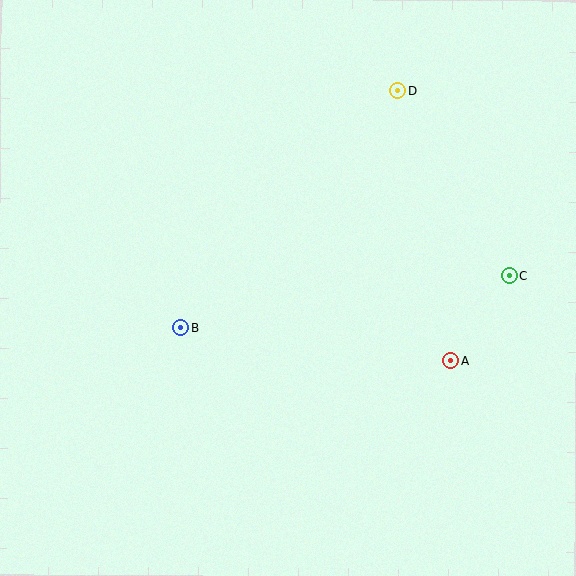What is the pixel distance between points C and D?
The distance between C and D is 217 pixels.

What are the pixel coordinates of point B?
Point B is at (181, 328).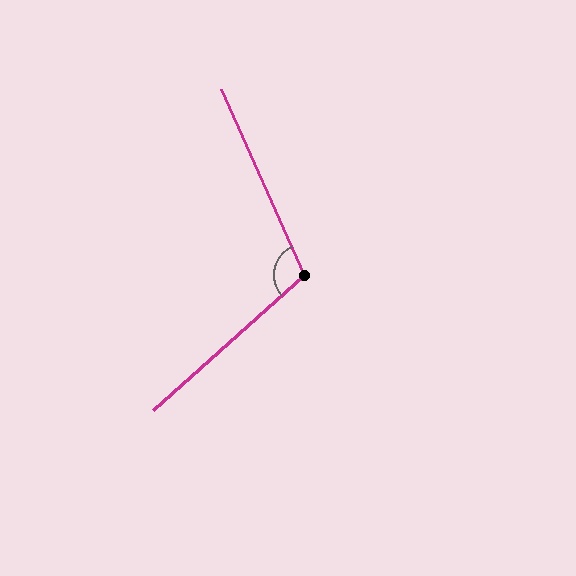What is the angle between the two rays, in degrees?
Approximately 107 degrees.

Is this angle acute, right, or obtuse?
It is obtuse.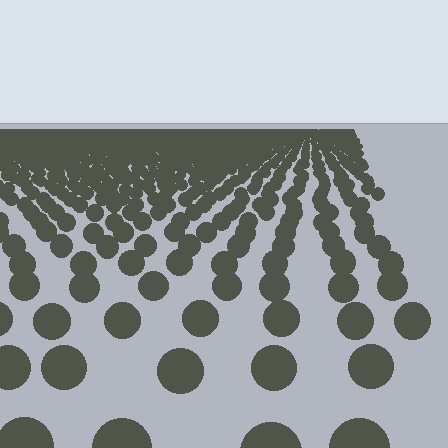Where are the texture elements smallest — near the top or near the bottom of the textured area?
Near the top.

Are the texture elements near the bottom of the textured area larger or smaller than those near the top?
Larger. Near the bottom, elements are closer to the viewer and appear at a bigger on-screen size.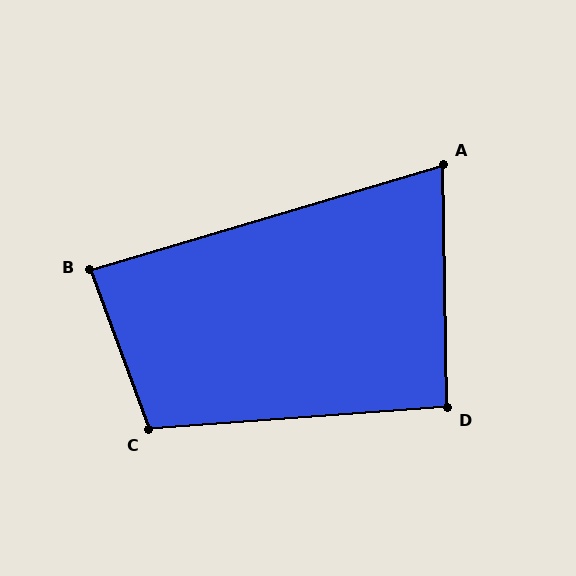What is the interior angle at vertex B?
Approximately 86 degrees (approximately right).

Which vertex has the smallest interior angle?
A, at approximately 74 degrees.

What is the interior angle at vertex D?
Approximately 94 degrees (approximately right).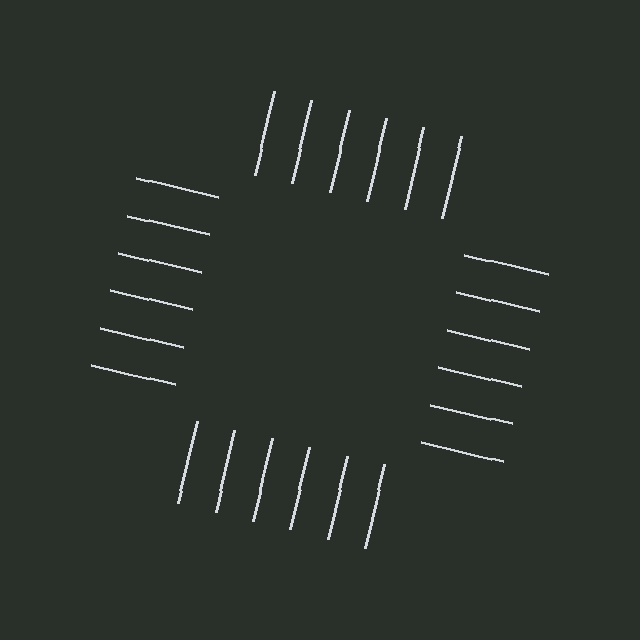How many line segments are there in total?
24 — 6 along each of the 4 edges.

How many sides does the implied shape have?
4 sides — the line-ends trace a square.